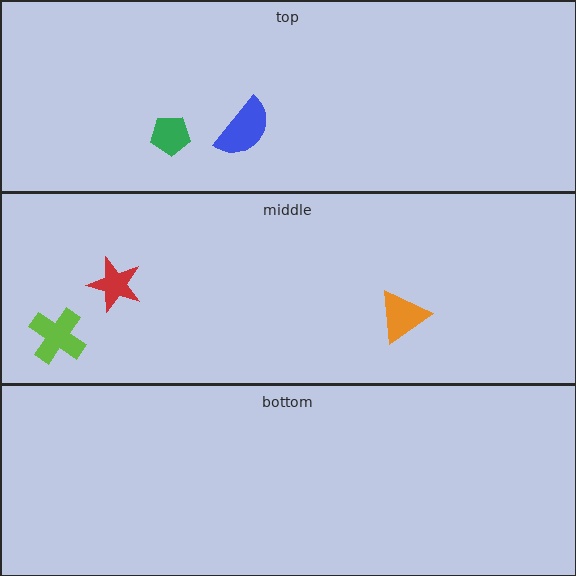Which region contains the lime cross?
The middle region.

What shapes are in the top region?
The blue semicircle, the green pentagon.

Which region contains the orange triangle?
The middle region.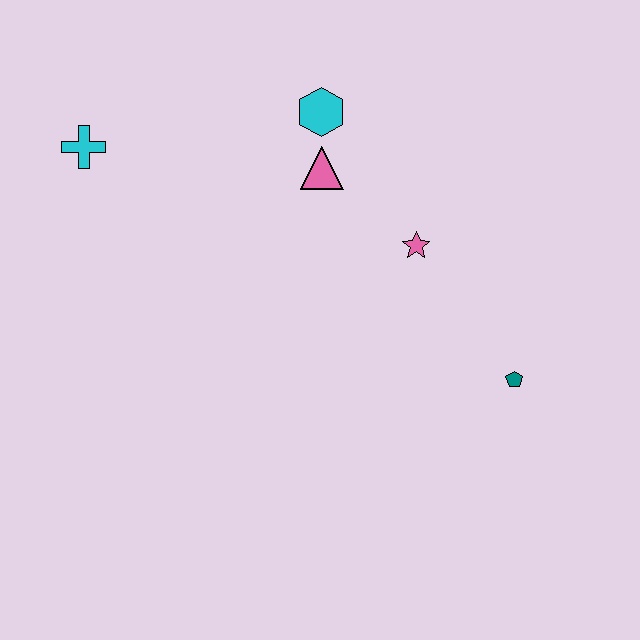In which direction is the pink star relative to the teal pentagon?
The pink star is above the teal pentagon.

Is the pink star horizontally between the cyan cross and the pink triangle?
No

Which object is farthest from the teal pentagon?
The cyan cross is farthest from the teal pentagon.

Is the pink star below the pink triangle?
Yes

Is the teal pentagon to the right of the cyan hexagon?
Yes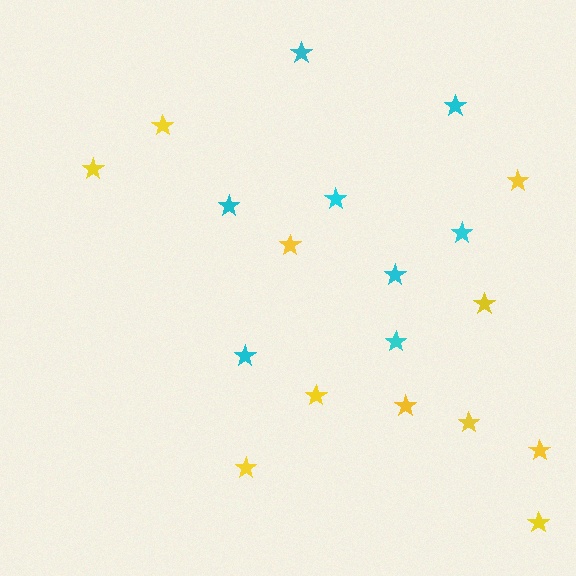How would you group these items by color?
There are 2 groups: one group of yellow stars (11) and one group of cyan stars (8).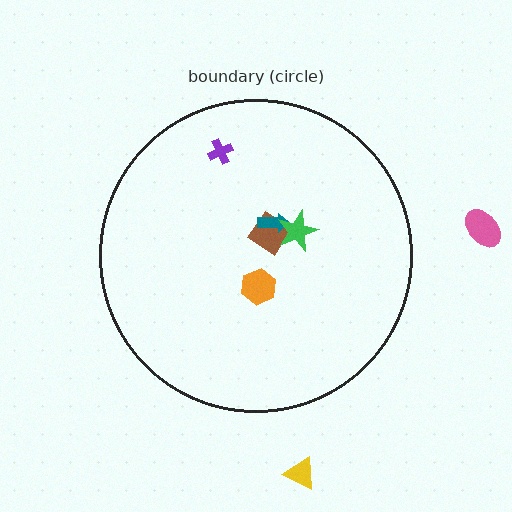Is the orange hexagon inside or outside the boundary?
Inside.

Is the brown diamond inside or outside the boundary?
Inside.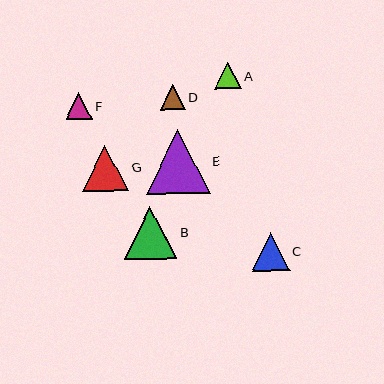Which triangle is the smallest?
Triangle D is the smallest with a size of approximately 25 pixels.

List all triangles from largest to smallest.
From largest to smallest: E, B, G, C, A, F, D.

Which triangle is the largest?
Triangle E is the largest with a size of approximately 64 pixels.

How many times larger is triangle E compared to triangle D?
Triangle E is approximately 2.6 times the size of triangle D.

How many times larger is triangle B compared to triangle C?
Triangle B is approximately 1.4 times the size of triangle C.